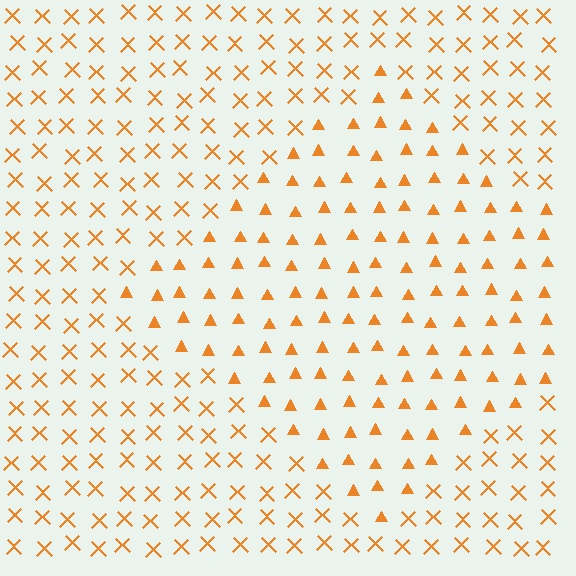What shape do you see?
I see a diamond.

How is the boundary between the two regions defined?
The boundary is defined by a change in element shape: triangles inside vs. X marks outside. All elements share the same color and spacing.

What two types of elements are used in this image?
The image uses triangles inside the diamond region and X marks outside it.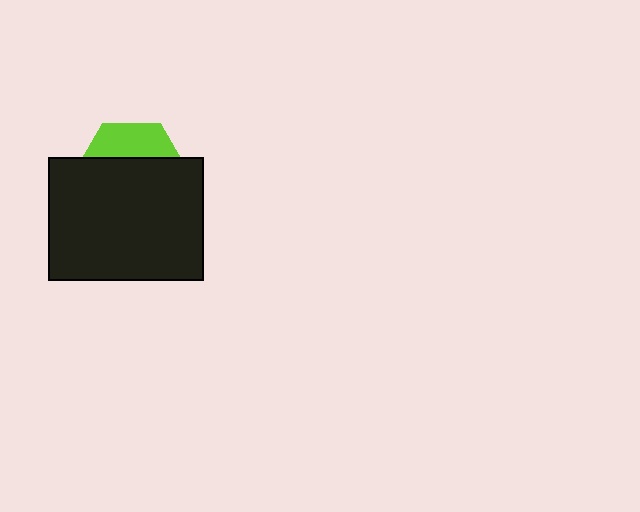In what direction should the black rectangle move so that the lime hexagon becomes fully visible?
The black rectangle should move down. That is the shortest direction to clear the overlap and leave the lime hexagon fully visible.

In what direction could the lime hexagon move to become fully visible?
The lime hexagon could move up. That would shift it out from behind the black rectangle entirely.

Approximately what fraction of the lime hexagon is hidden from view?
Roughly 70% of the lime hexagon is hidden behind the black rectangle.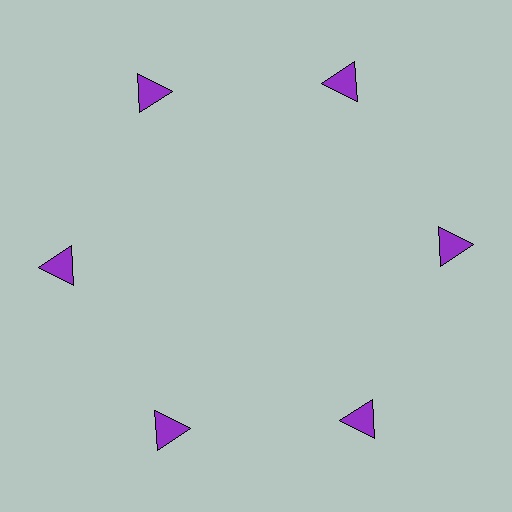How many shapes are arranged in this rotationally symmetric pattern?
There are 6 shapes, arranged in 6 groups of 1.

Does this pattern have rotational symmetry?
Yes, this pattern has 6-fold rotational symmetry. It looks the same after rotating 60 degrees around the center.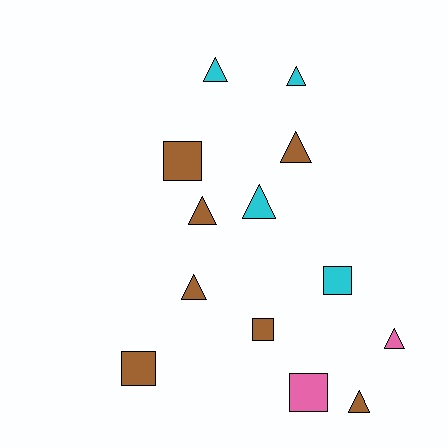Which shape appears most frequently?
Triangle, with 8 objects.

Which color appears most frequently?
Brown, with 7 objects.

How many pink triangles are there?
There is 1 pink triangle.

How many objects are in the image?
There are 13 objects.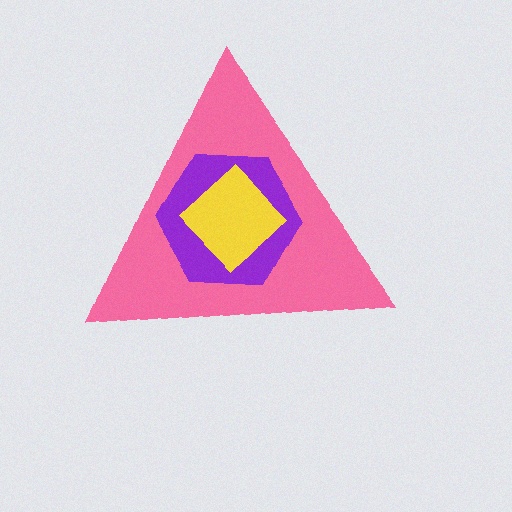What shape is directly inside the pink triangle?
The purple hexagon.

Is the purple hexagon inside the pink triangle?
Yes.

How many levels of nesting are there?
3.